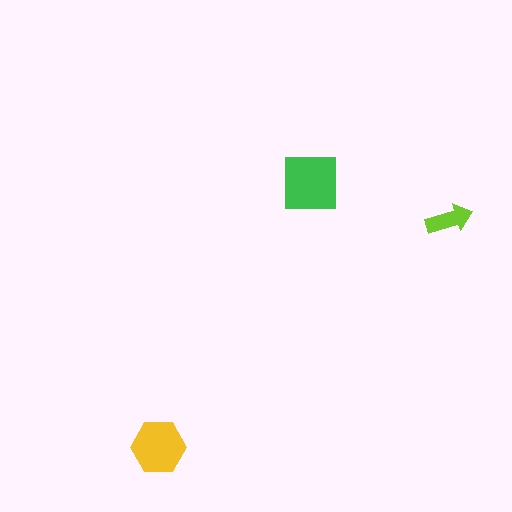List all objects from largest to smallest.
The green square, the yellow hexagon, the lime arrow.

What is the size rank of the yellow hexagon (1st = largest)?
2nd.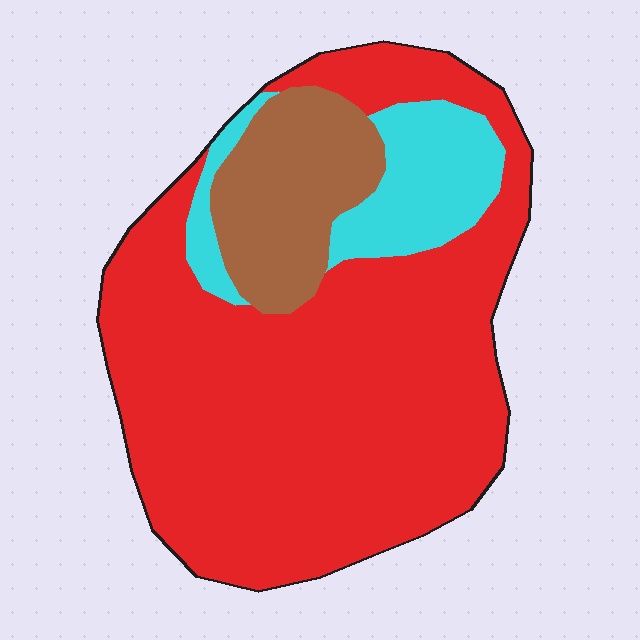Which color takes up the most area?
Red, at roughly 70%.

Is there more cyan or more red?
Red.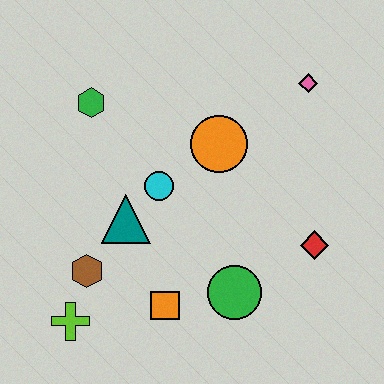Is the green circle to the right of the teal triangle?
Yes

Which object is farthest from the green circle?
The green hexagon is farthest from the green circle.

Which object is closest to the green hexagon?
The cyan circle is closest to the green hexagon.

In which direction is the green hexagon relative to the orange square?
The green hexagon is above the orange square.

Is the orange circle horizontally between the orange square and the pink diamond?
Yes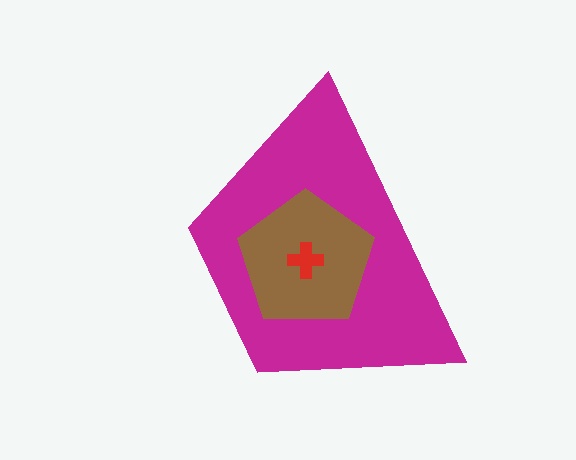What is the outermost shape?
The magenta trapezoid.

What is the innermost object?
The red cross.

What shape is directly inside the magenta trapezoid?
The brown pentagon.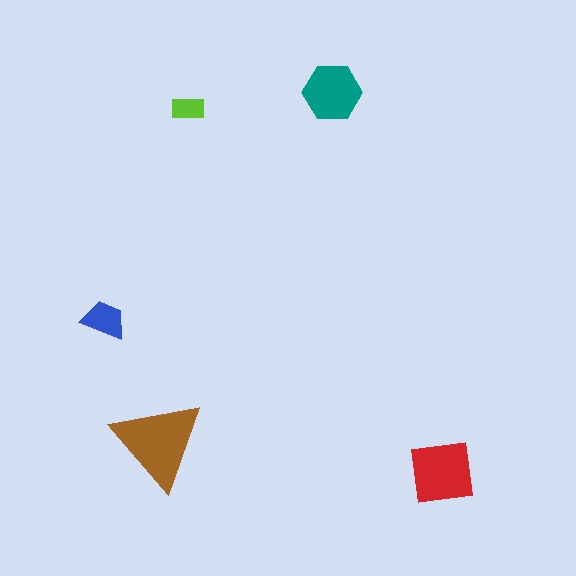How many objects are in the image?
There are 5 objects in the image.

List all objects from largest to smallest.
The brown triangle, the red square, the teal hexagon, the blue trapezoid, the lime rectangle.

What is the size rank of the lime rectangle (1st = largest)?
5th.